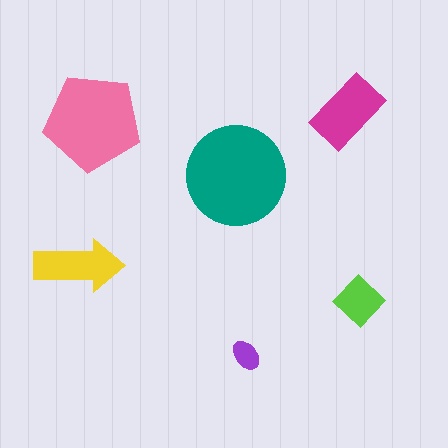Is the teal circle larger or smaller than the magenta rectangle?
Larger.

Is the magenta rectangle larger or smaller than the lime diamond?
Larger.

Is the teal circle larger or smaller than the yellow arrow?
Larger.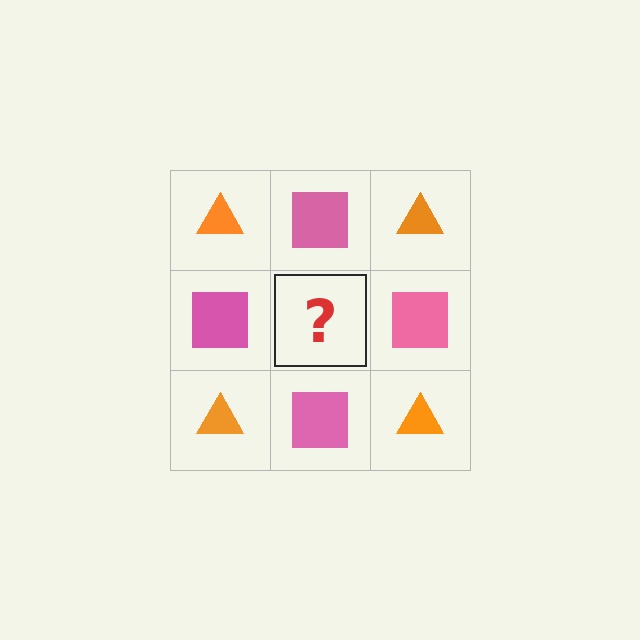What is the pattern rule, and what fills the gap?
The rule is that it alternates orange triangle and pink square in a checkerboard pattern. The gap should be filled with an orange triangle.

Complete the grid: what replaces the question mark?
The question mark should be replaced with an orange triangle.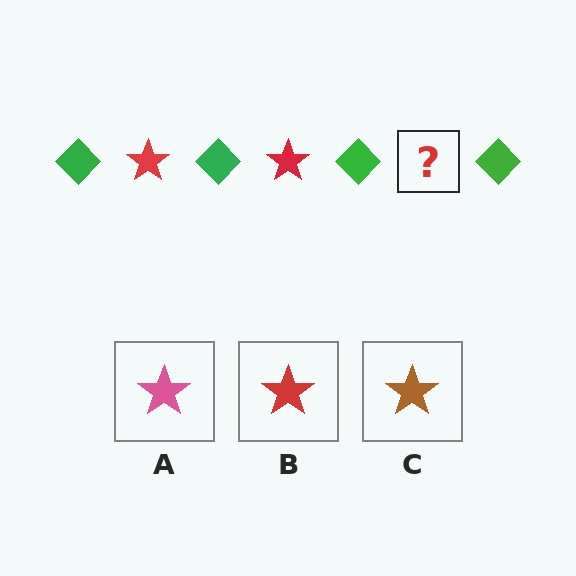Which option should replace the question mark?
Option B.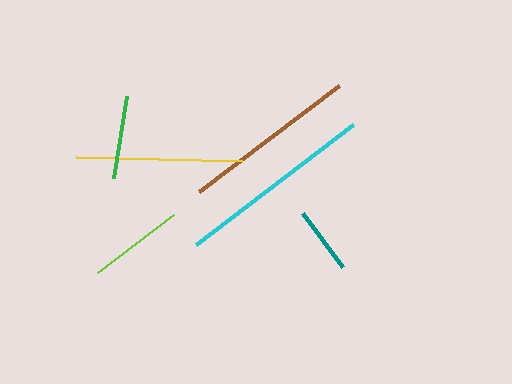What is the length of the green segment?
The green segment is approximately 83 pixels long.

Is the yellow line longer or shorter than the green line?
The yellow line is longer than the green line.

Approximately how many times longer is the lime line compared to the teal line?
The lime line is approximately 1.4 times the length of the teal line.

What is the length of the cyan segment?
The cyan segment is approximately 198 pixels long.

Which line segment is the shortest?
The teal line is the shortest at approximately 68 pixels.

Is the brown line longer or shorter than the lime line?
The brown line is longer than the lime line.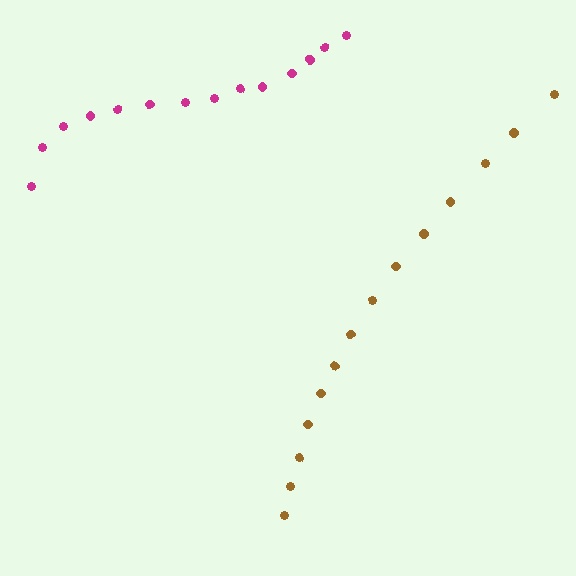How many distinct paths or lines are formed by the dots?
There are 2 distinct paths.